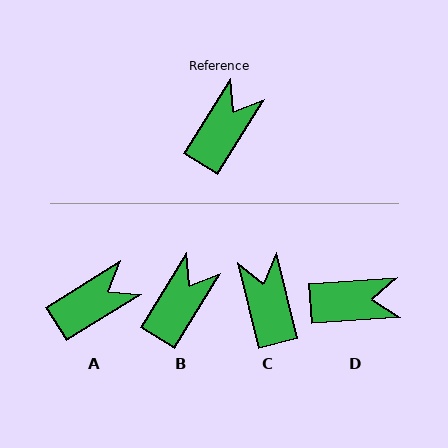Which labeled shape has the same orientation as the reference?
B.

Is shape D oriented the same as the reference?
No, it is off by about 54 degrees.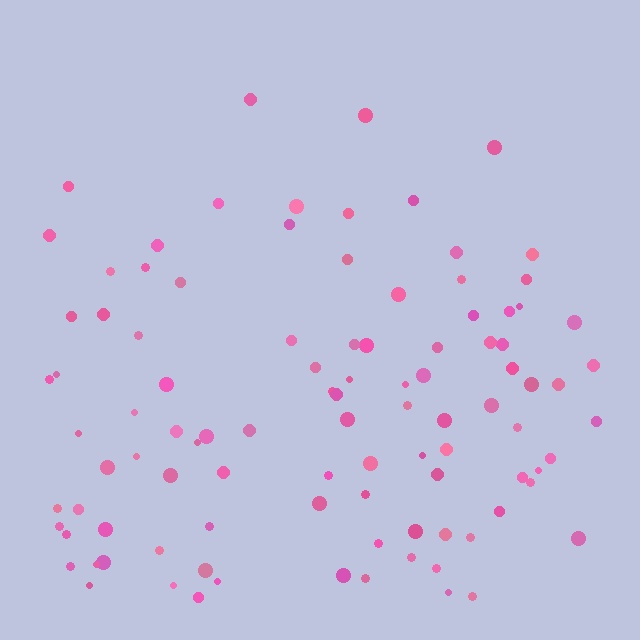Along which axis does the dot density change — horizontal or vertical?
Vertical.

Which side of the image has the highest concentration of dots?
The bottom.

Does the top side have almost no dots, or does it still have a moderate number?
Still a moderate number, just noticeably fewer than the bottom.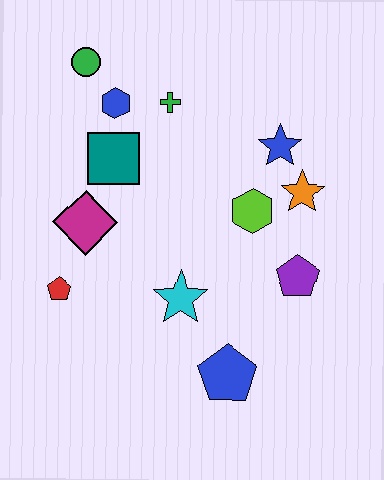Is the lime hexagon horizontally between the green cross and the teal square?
No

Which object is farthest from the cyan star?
The green circle is farthest from the cyan star.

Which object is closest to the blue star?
The orange star is closest to the blue star.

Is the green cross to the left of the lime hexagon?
Yes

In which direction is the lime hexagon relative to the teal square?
The lime hexagon is to the right of the teal square.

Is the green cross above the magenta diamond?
Yes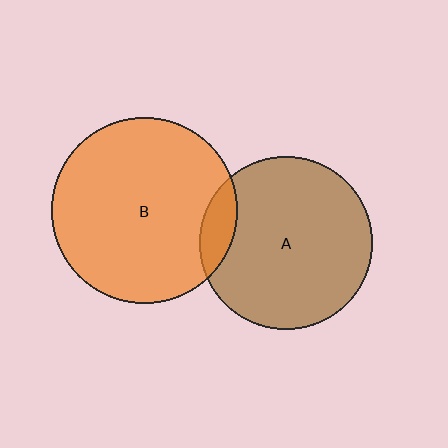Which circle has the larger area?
Circle B (orange).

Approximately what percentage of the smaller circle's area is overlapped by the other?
Approximately 10%.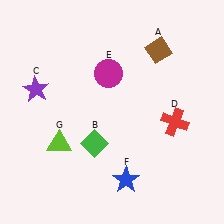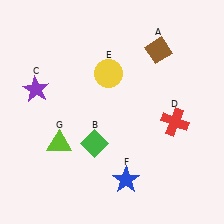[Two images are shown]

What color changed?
The circle (E) changed from magenta in Image 1 to yellow in Image 2.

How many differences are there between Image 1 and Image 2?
There is 1 difference between the two images.